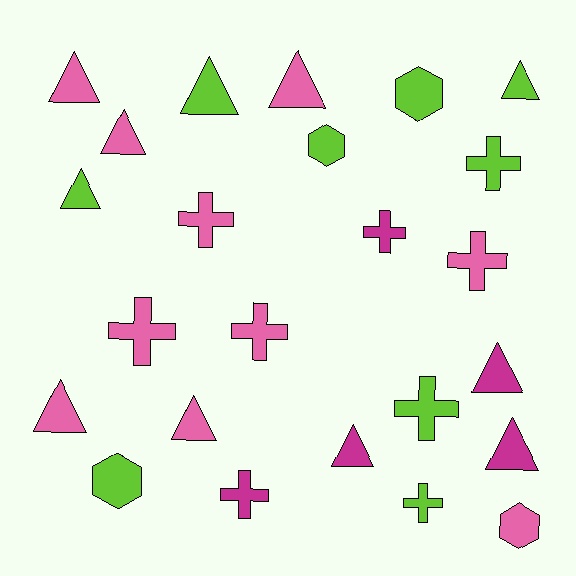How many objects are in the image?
There are 24 objects.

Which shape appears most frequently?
Triangle, with 11 objects.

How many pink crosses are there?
There are 4 pink crosses.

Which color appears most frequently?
Pink, with 10 objects.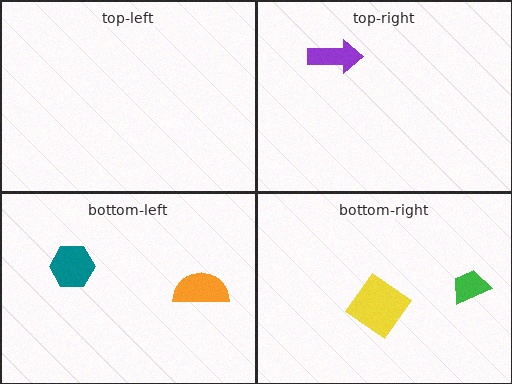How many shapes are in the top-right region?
1.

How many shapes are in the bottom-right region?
2.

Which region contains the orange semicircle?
The bottom-left region.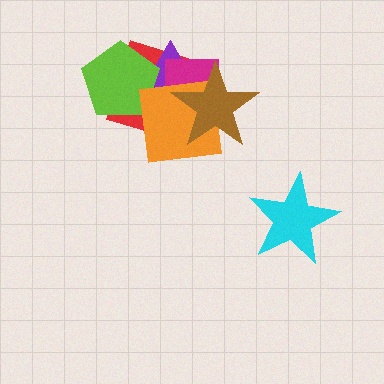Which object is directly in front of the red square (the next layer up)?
The purple triangle is directly in front of the red square.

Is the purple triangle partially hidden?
Yes, it is partially covered by another shape.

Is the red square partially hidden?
Yes, it is partially covered by another shape.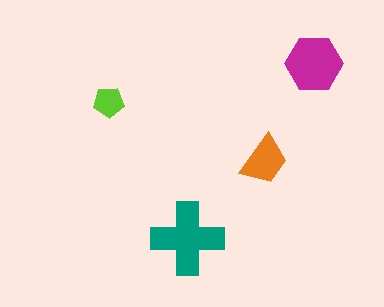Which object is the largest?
The teal cross.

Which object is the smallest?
The lime pentagon.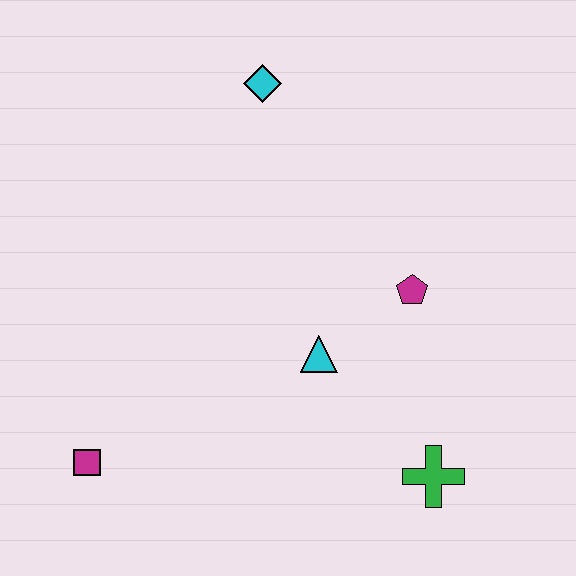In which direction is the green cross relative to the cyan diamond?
The green cross is below the cyan diamond.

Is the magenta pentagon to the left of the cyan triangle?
No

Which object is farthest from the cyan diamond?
The green cross is farthest from the cyan diamond.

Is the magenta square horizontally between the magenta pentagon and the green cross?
No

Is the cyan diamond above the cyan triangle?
Yes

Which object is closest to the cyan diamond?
The magenta pentagon is closest to the cyan diamond.